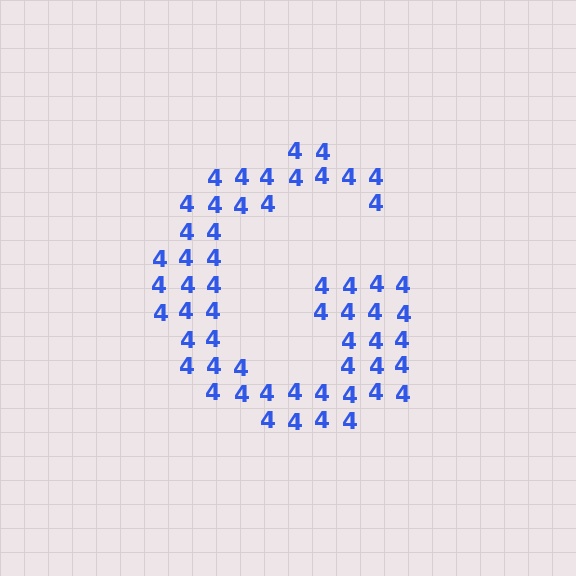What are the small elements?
The small elements are digit 4's.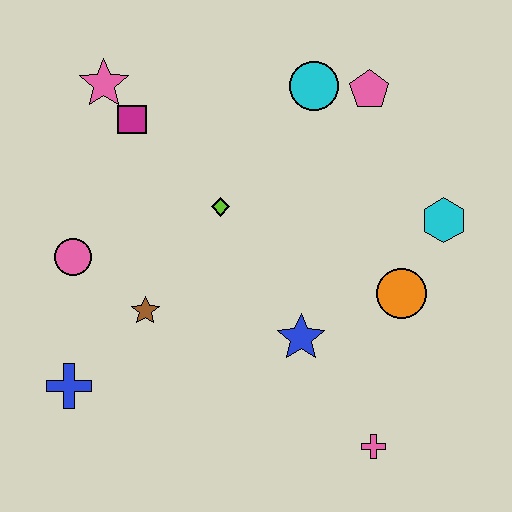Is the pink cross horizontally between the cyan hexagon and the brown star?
Yes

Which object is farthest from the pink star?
The pink cross is farthest from the pink star.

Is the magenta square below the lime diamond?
No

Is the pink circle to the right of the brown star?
No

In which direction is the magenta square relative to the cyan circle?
The magenta square is to the left of the cyan circle.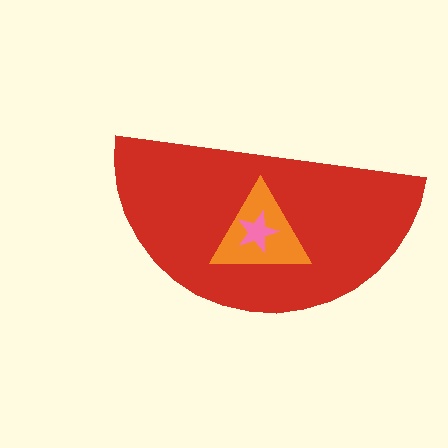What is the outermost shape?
The red semicircle.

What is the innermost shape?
The pink star.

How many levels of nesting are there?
3.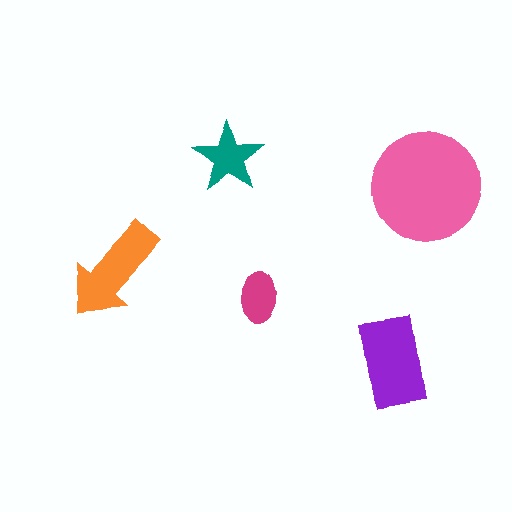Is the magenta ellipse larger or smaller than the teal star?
Smaller.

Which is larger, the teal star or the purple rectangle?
The purple rectangle.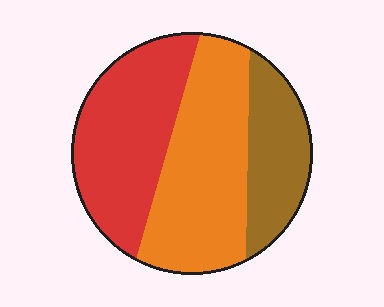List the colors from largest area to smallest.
From largest to smallest: orange, red, brown.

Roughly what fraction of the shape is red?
Red takes up about three eighths (3/8) of the shape.